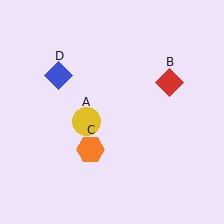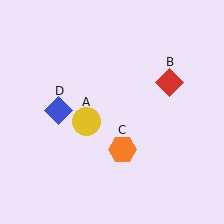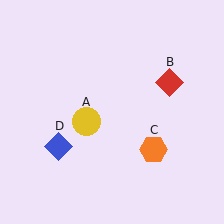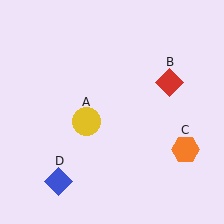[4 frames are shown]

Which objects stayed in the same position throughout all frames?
Yellow circle (object A) and red diamond (object B) remained stationary.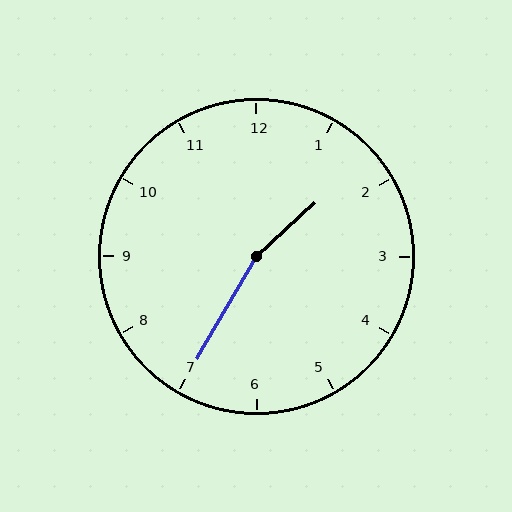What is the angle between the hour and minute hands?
Approximately 162 degrees.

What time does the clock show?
1:35.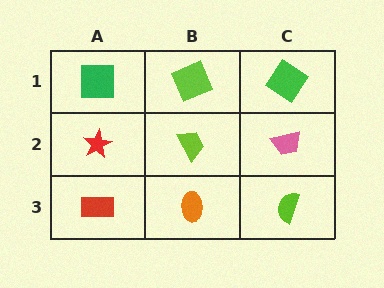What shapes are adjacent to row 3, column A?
A red star (row 2, column A), an orange ellipse (row 3, column B).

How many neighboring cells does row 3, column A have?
2.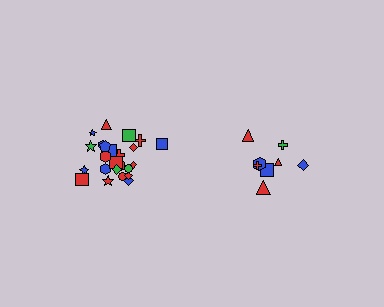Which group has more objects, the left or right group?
The left group.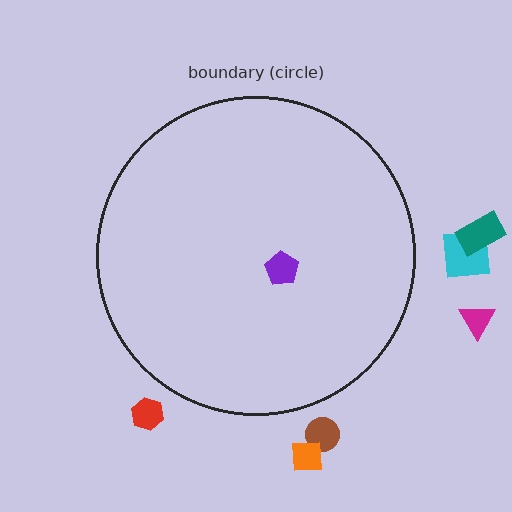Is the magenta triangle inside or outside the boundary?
Outside.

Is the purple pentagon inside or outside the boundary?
Inside.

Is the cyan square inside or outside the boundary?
Outside.